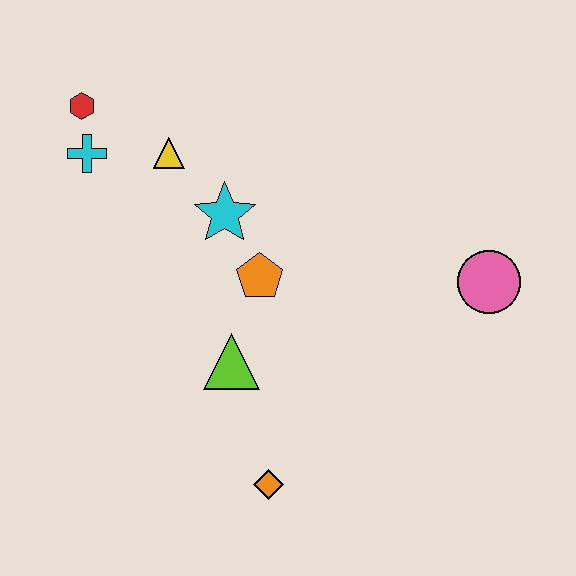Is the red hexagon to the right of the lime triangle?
No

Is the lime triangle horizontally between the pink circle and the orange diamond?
No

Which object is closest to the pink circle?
The orange pentagon is closest to the pink circle.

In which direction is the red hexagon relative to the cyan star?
The red hexagon is to the left of the cyan star.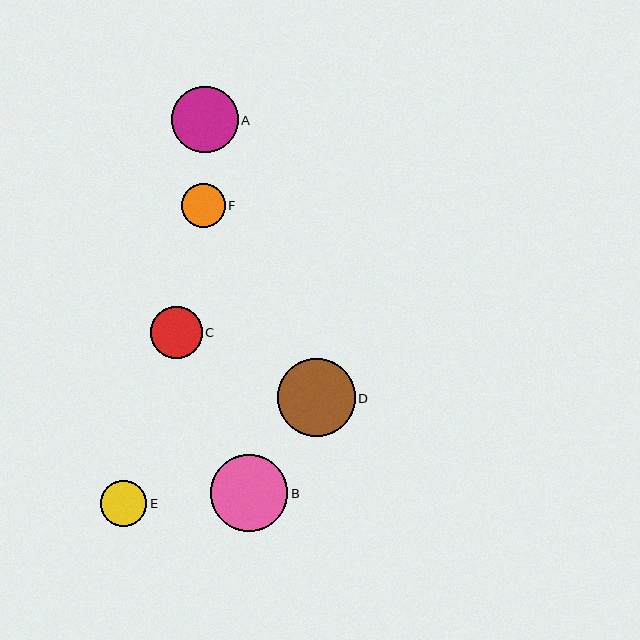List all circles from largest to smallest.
From largest to smallest: D, B, A, C, E, F.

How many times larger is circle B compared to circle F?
Circle B is approximately 1.8 times the size of circle F.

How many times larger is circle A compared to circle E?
Circle A is approximately 1.4 times the size of circle E.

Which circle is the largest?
Circle D is the largest with a size of approximately 78 pixels.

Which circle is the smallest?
Circle F is the smallest with a size of approximately 44 pixels.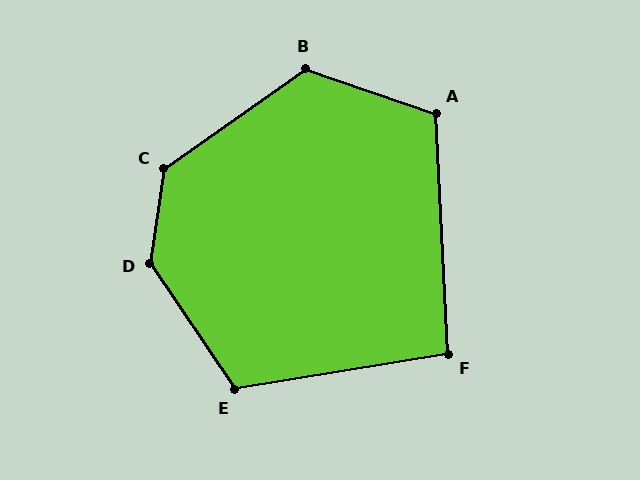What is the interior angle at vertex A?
Approximately 112 degrees (obtuse).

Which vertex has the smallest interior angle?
F, at approximately 96 degrees.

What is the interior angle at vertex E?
Approximately 115 degrees (obtuse).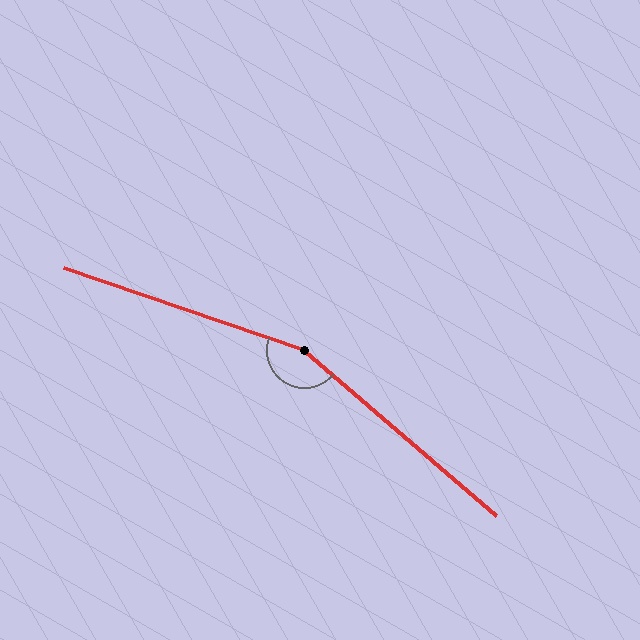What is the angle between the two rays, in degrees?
Approximately 158 degrees.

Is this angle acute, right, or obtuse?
It is obtuse.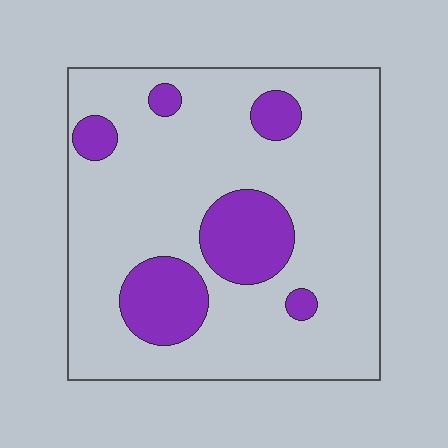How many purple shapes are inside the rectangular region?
6.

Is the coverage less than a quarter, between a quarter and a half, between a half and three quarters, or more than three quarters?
Less than a quarter.